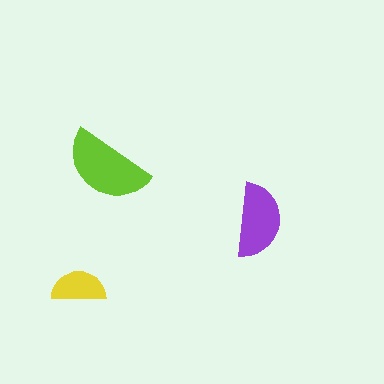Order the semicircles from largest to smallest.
the lime one, the purple one, the yellow one.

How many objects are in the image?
There are 3 objects in the image.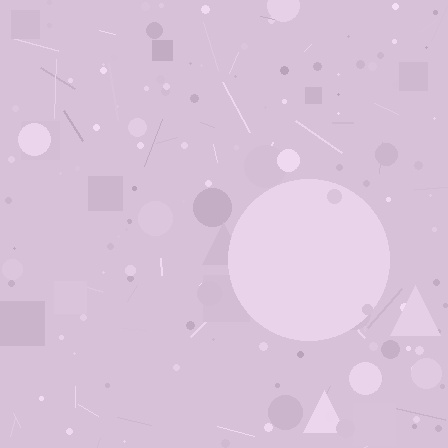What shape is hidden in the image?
A circle is hidden in the image.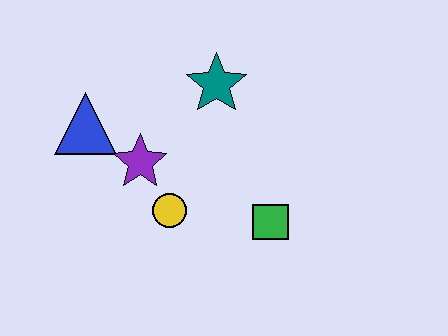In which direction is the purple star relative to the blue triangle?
The purple star is to the right of the blue triangle.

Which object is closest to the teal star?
The purple star is closest to the teal star.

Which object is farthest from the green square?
The blue triangle is farthest from the green square.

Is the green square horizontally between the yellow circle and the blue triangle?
No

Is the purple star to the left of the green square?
Yes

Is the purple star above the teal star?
No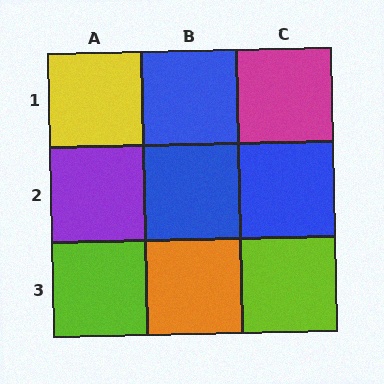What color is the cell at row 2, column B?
Blue.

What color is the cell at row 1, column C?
Magenta.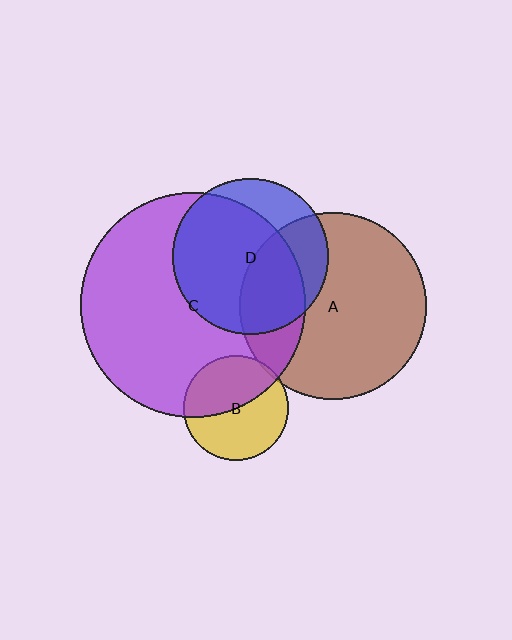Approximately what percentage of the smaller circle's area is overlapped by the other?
Approximately 45%.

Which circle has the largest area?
Circle C (purple).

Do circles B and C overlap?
Yes.